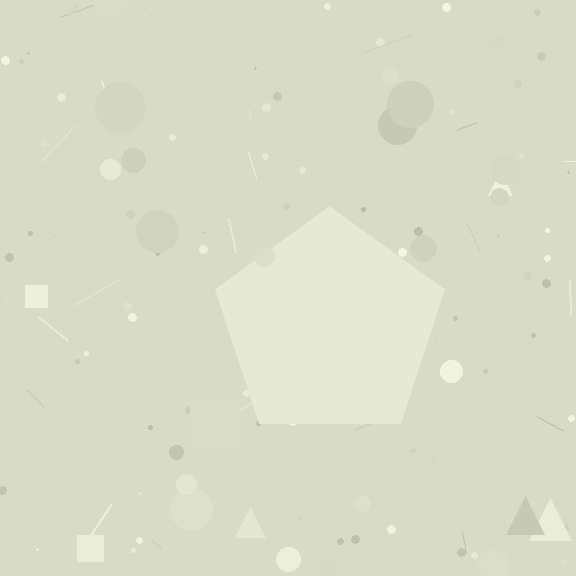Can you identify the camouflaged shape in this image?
The camouflaged shape is a pentagon.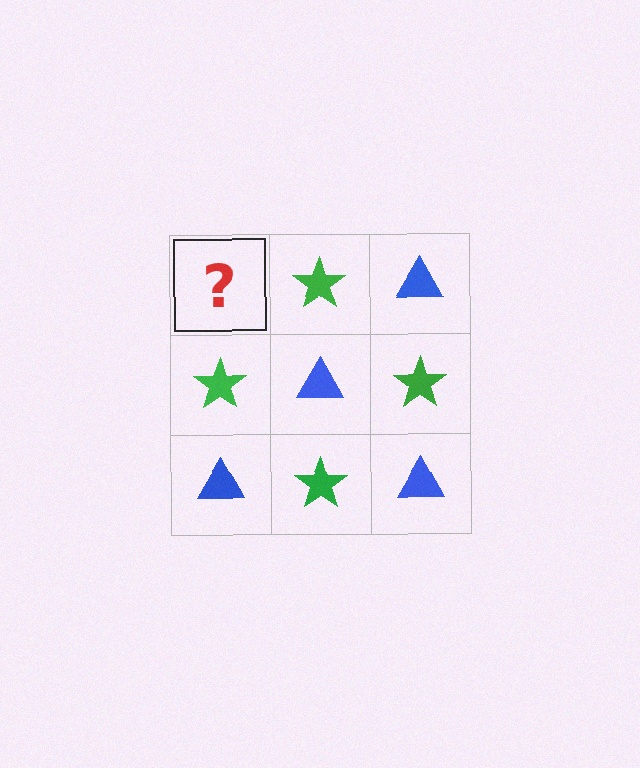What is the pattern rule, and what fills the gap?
The rule is that it alternates blue triangle and green star in a checkerboard pattern. The gap should be filled with a blue triangle.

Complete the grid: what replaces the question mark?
The question mark should be replaced with a blue triangle.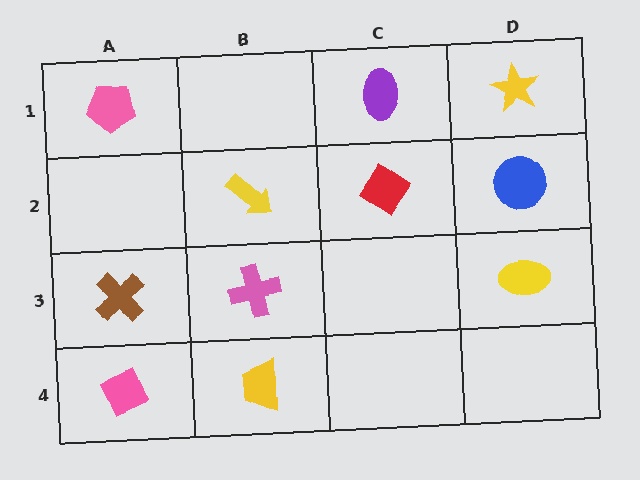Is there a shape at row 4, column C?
No, that cell is empty.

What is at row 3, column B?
A pink cross.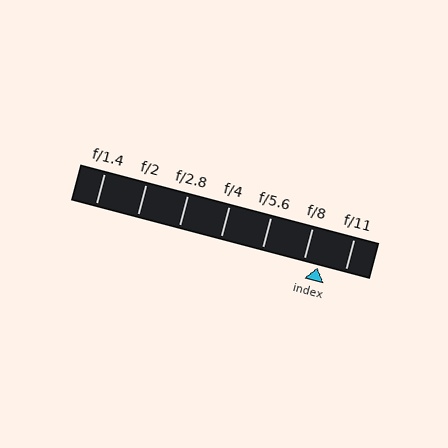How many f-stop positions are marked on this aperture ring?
There are 7 f-stop positions marked.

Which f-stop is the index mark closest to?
The index mark is closest to f/8.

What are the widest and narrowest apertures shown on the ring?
The widest aperture shown is f/1.4 and the narrowest is f/11.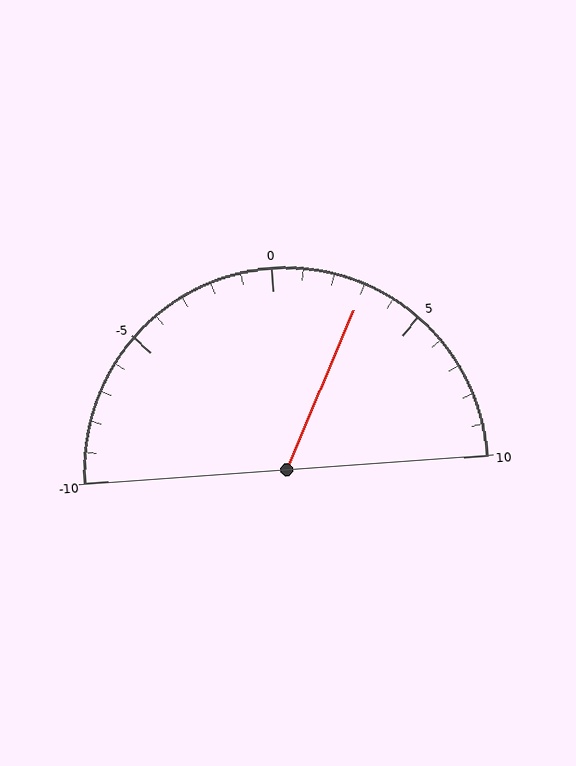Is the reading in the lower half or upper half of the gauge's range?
The reading is in the upper half of the range (-10 to 10).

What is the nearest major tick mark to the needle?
The nearest major tick mark is 5.